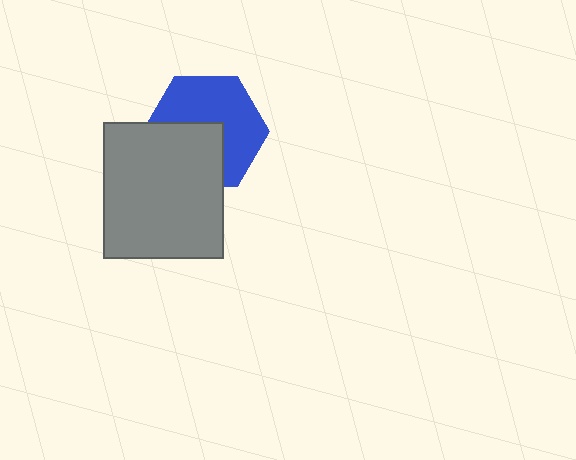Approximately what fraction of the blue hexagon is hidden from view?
Roughly 42% of the blue hexagon is hidden behind the gray rectangle.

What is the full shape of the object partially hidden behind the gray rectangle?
The partially hidden object is a blue hexagon.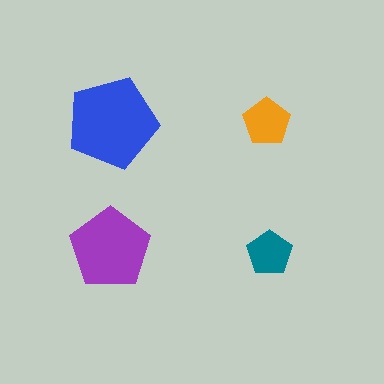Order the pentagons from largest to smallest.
the blue one, the purple one, the orange one, the teal one.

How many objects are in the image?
There are 4 objects in the image.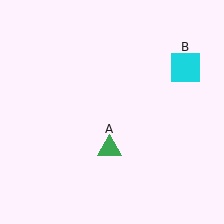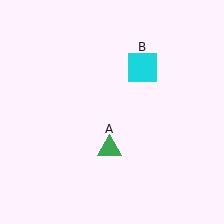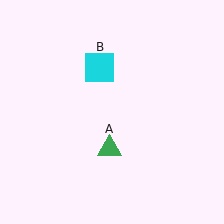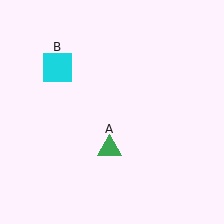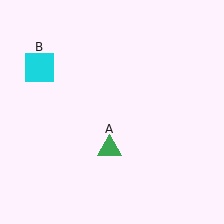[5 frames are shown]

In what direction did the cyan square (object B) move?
The cyan square (object B) moved left.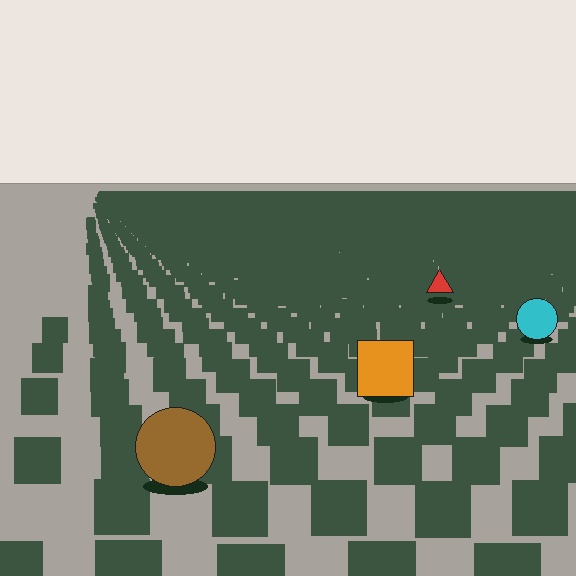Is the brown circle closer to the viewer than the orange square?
Yes. The brown circle is closer — you can tell from the texture gradient: the ground texture is coarser near it.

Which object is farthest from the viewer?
The red triangle is farthest from the viewer. It appears smaller and the ground texture around it is denser.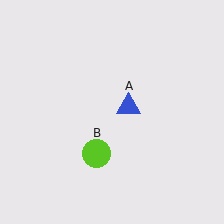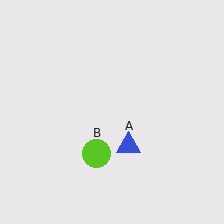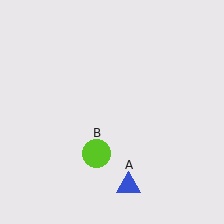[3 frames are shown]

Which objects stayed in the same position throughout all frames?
Lime circle (object B) remained stationary.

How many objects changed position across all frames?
1 object changed position: blue triangle (object A).